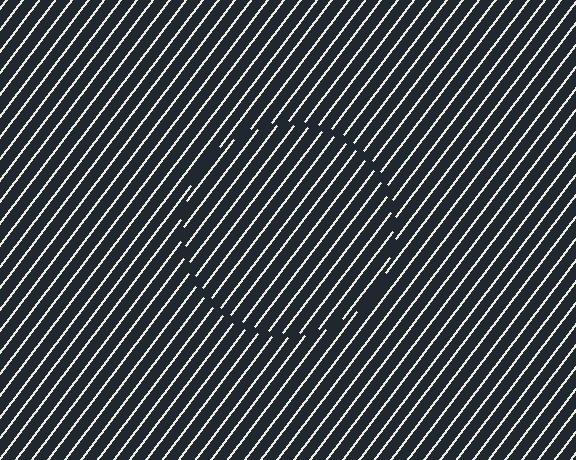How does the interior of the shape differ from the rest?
The interior of the shape contains the same grating, shifted by half a period — the contour is defined by the phase discontinuity where line-ends from the inner and outer gratings abut.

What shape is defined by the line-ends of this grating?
An illusory circle. The interior of the shape contains the same grating, shifted by half a period — the contour is defined by the phase discontinuity where line-ends from the inner and outer gratings abut.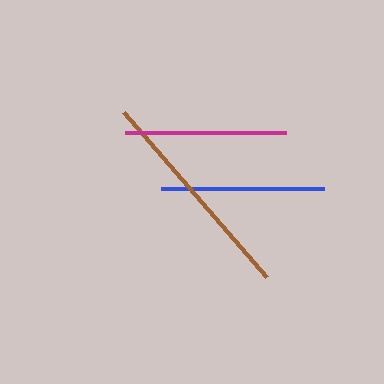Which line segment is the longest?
The brown line is the longest at approximately 218 pixels.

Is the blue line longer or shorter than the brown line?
The brown line is longer than the blue line.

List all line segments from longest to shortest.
From longest to shortest: brown, blue, magenta.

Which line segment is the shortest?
The magenta line is the shortest at approximately 161 pixels.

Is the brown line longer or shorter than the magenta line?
The brown line is longer than the magenta line.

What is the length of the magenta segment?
The magenta segment is approximately 161 pixels long.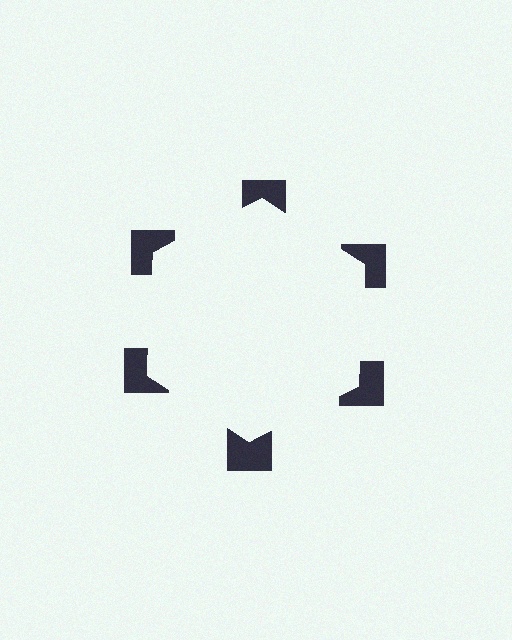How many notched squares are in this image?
There are 6 — one at each vertex of the illusory hexagon.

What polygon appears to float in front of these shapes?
An illusory hexagon — its edges are inferred from the aligned wedge cuts in the notched squares, not physically drawn.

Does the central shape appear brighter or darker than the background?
It typically appears slightly brighter than the background, even though no actual brightness change is drawn.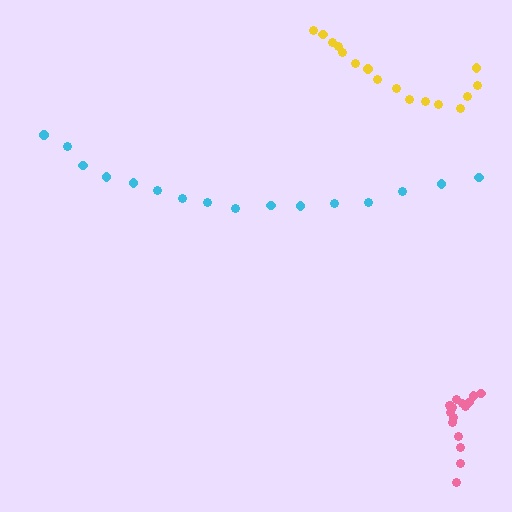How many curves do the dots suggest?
There are 3 distinct paths.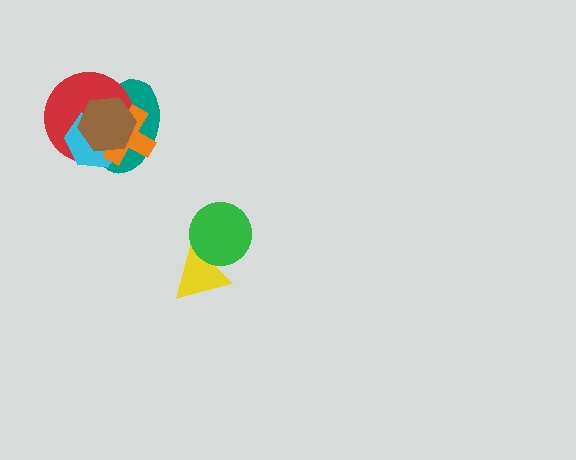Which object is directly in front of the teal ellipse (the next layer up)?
The red circle is directly in front of the teal ellipse.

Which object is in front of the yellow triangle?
The green circle is in front of the yellow triangle.